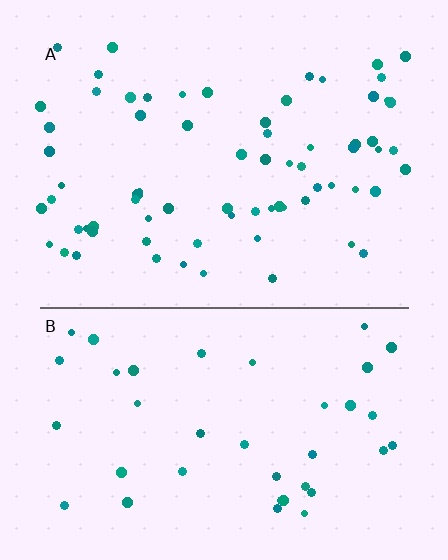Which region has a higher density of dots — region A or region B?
A (the top).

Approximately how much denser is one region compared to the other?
Approximately 1.8× — region A over region B.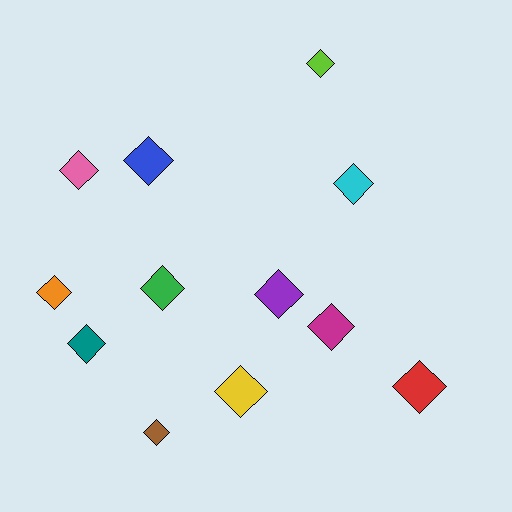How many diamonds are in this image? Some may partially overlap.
There are 12 diamonds.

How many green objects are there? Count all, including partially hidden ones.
There is 1 green object.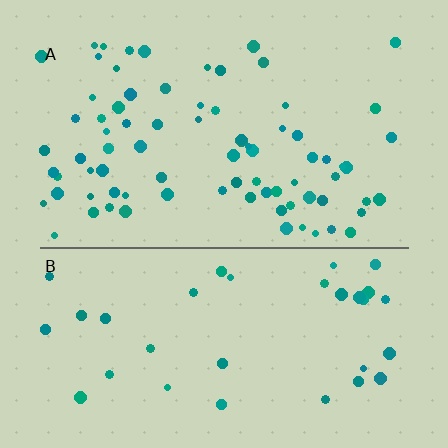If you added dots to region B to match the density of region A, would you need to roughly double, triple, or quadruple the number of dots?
Approximately double.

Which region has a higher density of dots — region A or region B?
A (the top).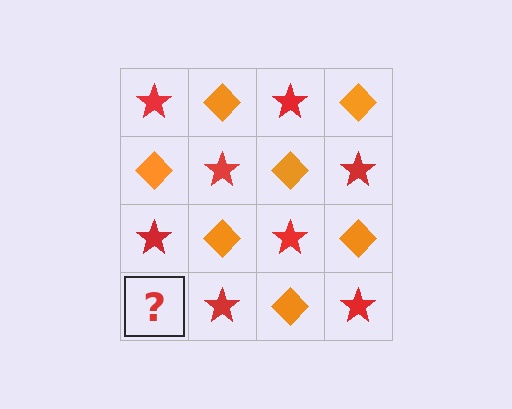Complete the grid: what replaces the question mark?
The question mark should be replaced with an orange diamond.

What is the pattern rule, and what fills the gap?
The rule is that it alternates red star and orange diamond in a checkerboard pattern. The gap should be filled with an orange diamond.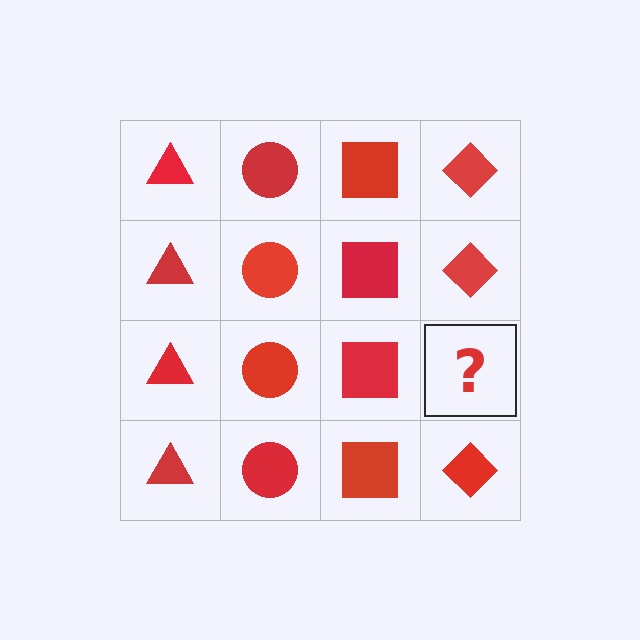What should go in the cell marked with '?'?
The missing cell should contain a red diamond.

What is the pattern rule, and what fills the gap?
The rule is that each column has a consistent shape. The gap should be filled with a red diamond.